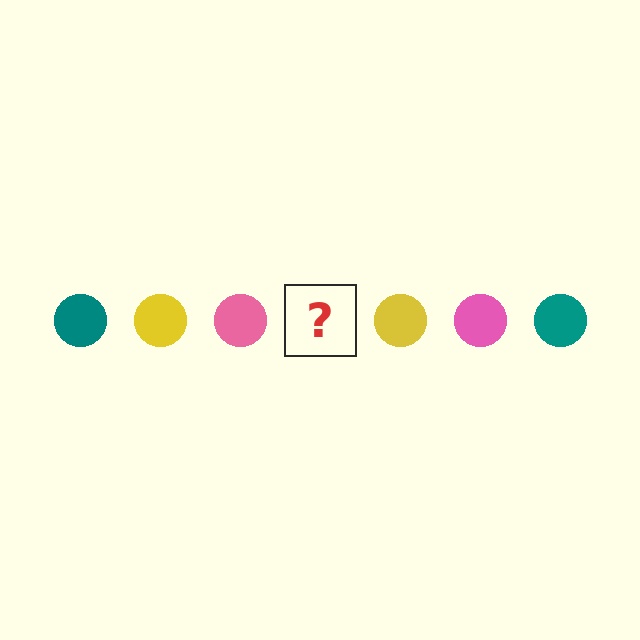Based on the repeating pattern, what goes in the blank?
The blank should be a teal circle.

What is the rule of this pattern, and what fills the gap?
The rule is that the pattern cycles through teal, yellow, pink circles. The gap should be filled with a teal circle.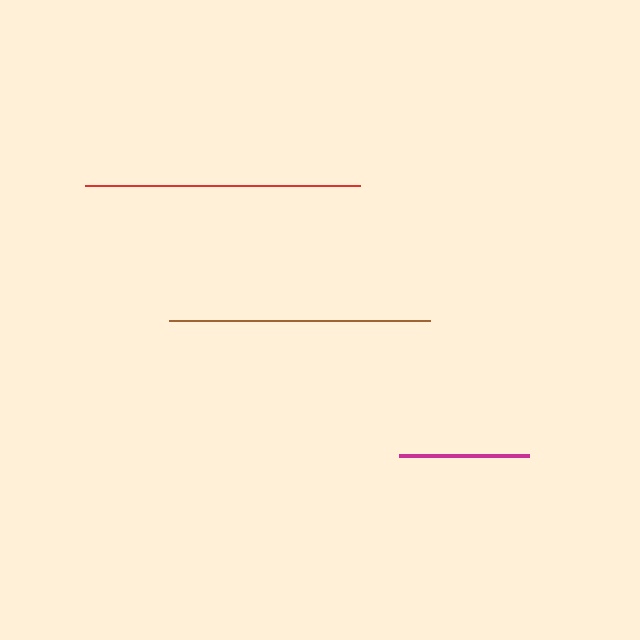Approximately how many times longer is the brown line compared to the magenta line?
The brown line is approximately 2.0 times the length of the magenta line.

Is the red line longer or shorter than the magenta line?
The red line is longer than the magenta line.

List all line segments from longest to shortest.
From longest to shortest: red, brown, magenta.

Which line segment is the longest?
The red line is the longest at approximately 276 pixels.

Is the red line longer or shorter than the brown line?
The red line is longer than the brown line.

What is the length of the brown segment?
The brown segment is approximately 261 pixels long.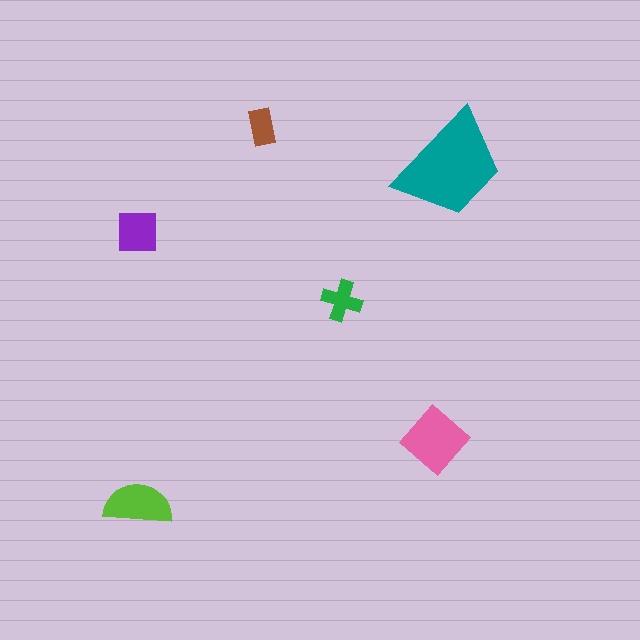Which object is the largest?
The teal trapezoid.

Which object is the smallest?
The brown rectangle.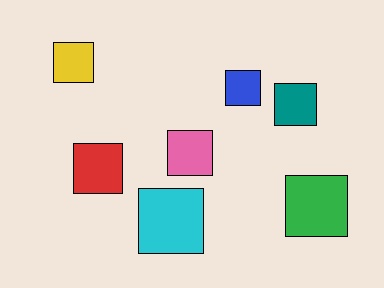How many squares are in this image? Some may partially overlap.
There are 7 squares.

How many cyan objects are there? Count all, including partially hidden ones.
There is 1 cyan object.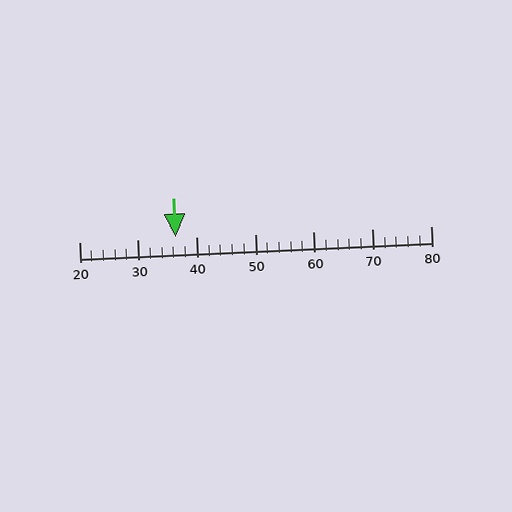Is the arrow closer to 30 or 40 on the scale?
The arrow is closer to 40.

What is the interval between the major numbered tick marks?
The major tick marks are spaced 10 units apart.